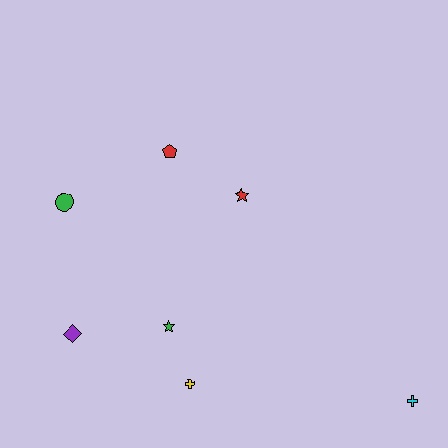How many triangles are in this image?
There are no triangles.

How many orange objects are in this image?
There are no orange objects.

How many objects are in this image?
There are 7 objects.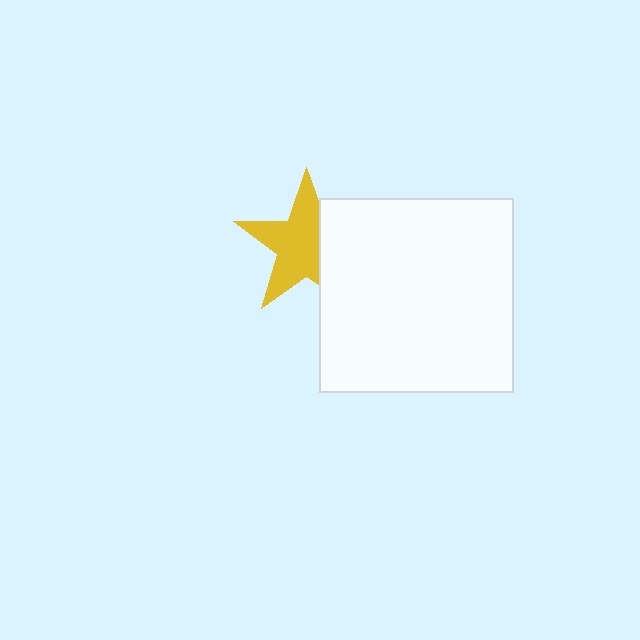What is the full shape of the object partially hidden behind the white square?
The partially hidden object is a yellow star.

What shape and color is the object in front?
The object in front is a white square.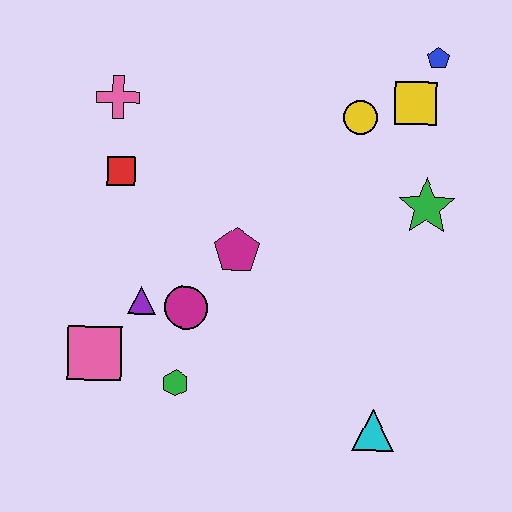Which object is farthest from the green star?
The pink square is farthest from the green star.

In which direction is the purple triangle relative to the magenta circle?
The purple triangle is to the left of the magenta circle.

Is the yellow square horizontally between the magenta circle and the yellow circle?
No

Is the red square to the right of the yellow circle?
No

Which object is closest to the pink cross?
The red square is closest to the pink cross.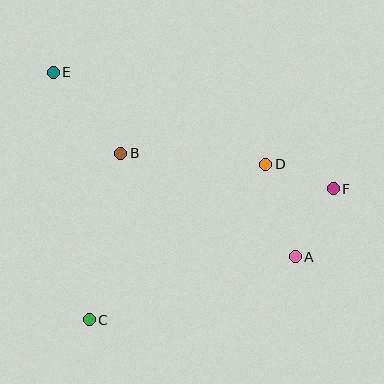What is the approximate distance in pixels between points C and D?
The distance between C and D is approximately 235 pixels.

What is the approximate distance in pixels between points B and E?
The distance between B and E is approximately 106 pixels.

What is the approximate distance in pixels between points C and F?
The distance between C and F is approximately 276 pixels.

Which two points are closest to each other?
Points D and F are closest to each other.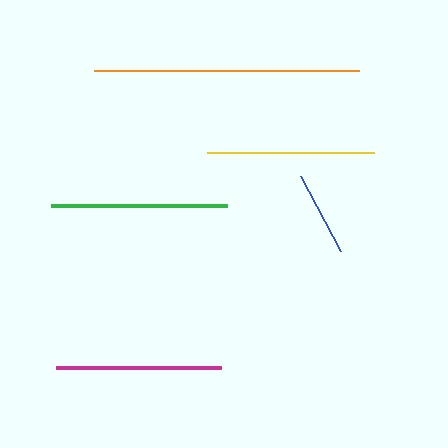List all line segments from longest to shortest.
From longest to shortest: orange, green, yellow, magenta, blue.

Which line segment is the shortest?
The blue line is the shortest at approximately 86 pixels.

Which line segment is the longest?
The orange line is the longest at approximately 265 pixels.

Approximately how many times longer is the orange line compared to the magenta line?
The orange line is approximately 1.6 times the length of the magenta line.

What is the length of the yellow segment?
The yellow segment is approximately 167 pixels long.